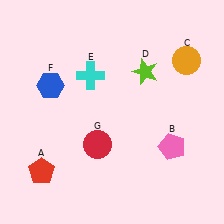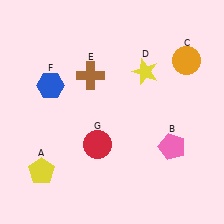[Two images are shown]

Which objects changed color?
A changed from red to yellow. D changed from lime to yellow. E changed from cyan to brown.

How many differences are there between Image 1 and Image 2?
There are 3 differences between the two images.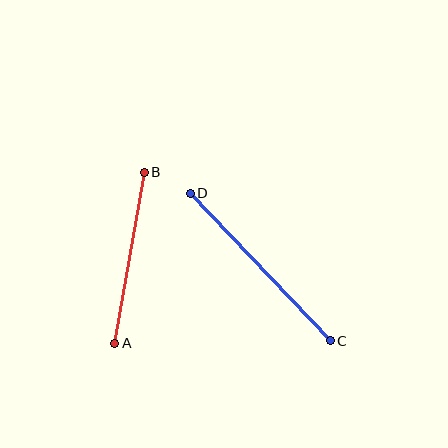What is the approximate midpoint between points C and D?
The midpoint is at approximately (260, 267) pixels.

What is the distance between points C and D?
The distance is approximately 203 pixels.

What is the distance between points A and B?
The distance is approximately 174 pixels.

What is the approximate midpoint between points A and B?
The midpoint is at approximately (129, 258) pixels.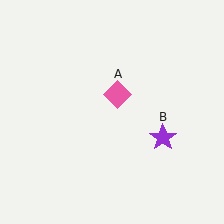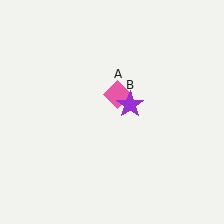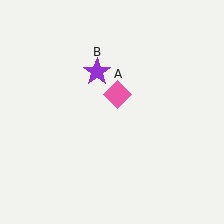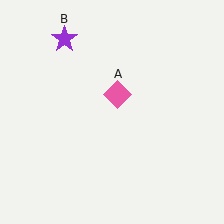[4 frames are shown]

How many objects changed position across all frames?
1 object changed position: purple star (object B).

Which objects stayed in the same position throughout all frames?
Pink diamond (object A) remained stationary.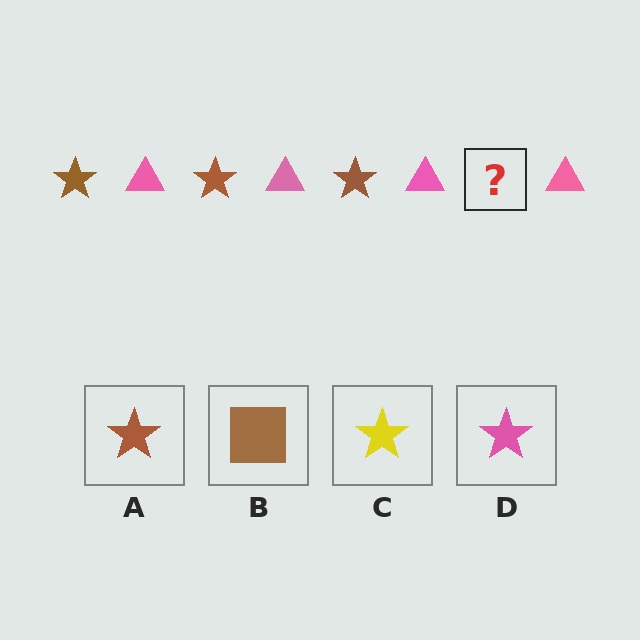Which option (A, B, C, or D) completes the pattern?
A.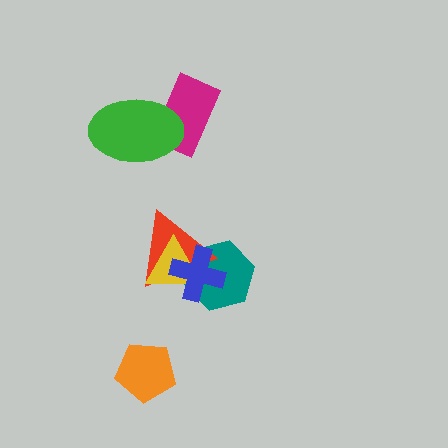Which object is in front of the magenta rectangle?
The green ellipse is in front of the magenta rectangle.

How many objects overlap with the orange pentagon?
0 objects overlap with the orange pentagon.